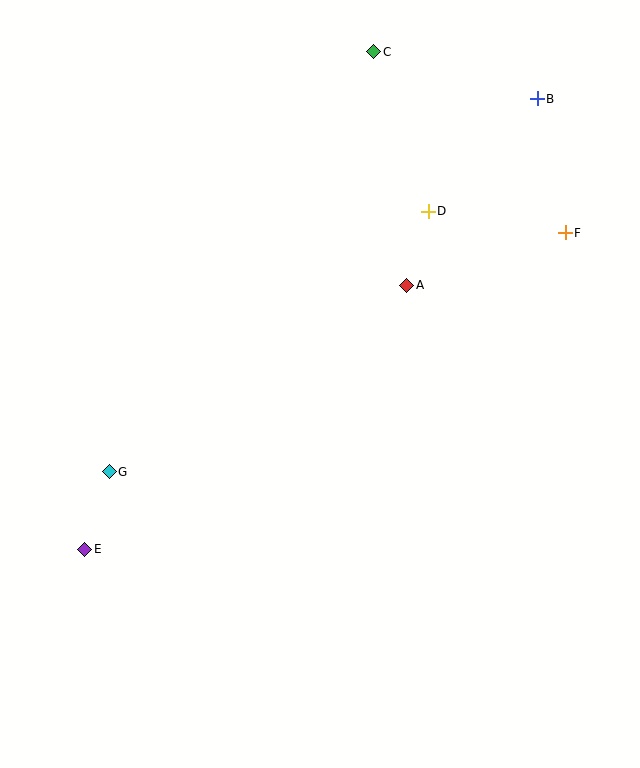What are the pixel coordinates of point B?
Point B is at (537, 99).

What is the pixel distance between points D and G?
The distance between D and G is 412 pixels.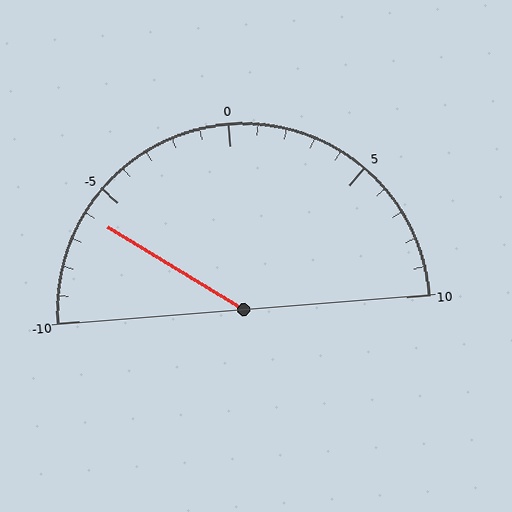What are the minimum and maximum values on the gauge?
The gauge ranges from -10 to 10.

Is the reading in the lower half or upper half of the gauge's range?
The reading is in the lower half of the range (-10 to 10).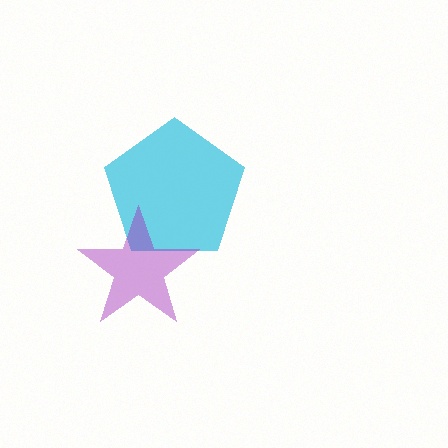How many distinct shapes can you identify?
There are 2 distinct shapes: a cyan pentagon, a purple star.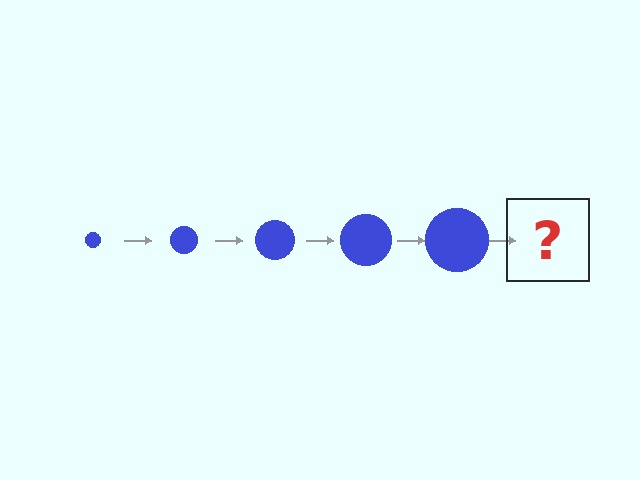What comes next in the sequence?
The next element should be a blue circle, larger than the previous one.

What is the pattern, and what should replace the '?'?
The pattern is that the circle gets progressively larger each step. The '?' should be a blue circle, larger than the previous one.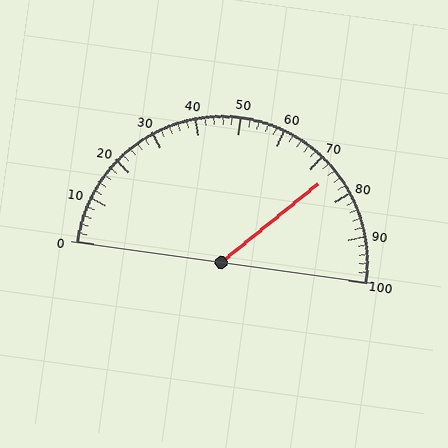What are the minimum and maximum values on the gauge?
The gauge ranges from 0 to 100.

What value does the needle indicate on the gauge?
The needle indicates approximately 74.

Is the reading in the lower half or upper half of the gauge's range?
The reading is in the upper half of the range (0 to 100).